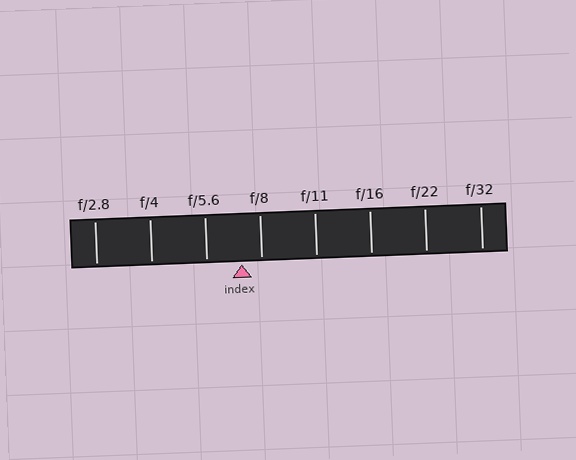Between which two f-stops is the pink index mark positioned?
The index mark is between f/5.6 and f/8.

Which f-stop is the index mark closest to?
The index mark is closest to f/8.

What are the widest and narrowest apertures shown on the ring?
The widest aperture shown is f/2.8 and the narrowest is f/32.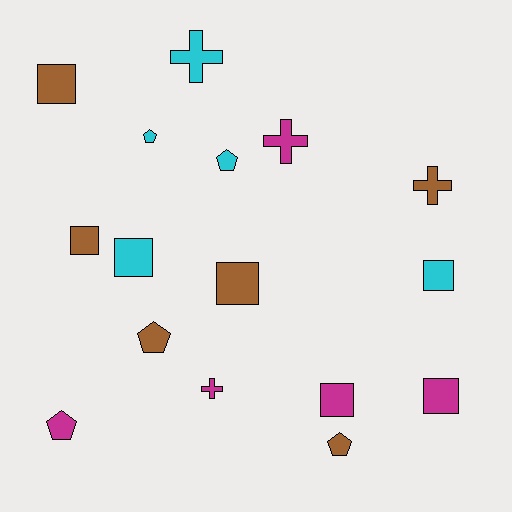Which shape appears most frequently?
Square, with 7 objects.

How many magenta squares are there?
There are 2 magenta squares.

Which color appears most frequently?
Brown, with 6 objects.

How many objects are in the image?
There are 16 objects.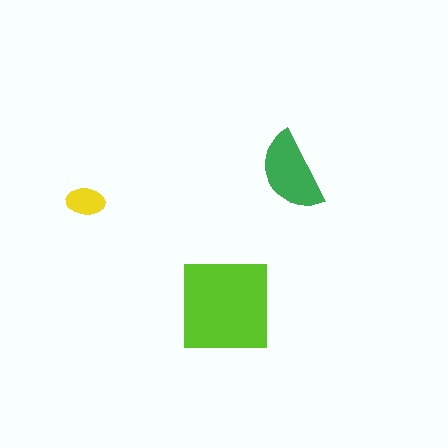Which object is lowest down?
The lime square is bottommost.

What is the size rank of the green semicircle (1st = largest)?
2nd.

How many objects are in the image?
There are 3 objects in the image.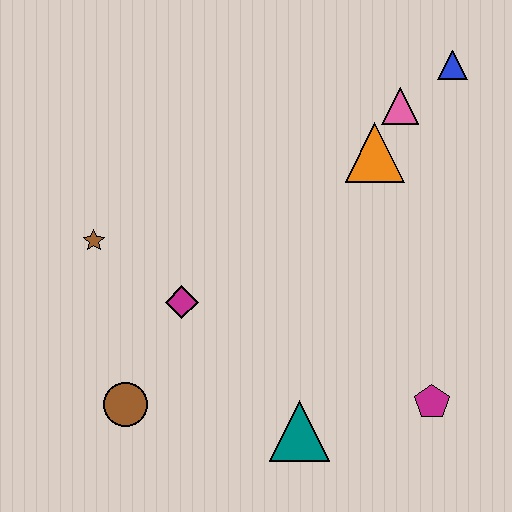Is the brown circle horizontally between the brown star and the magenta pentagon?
Yes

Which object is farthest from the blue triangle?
The brown circle is farthest from the blue triangle.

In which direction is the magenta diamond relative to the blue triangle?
The magenta diamond is to the left of the blue triangle.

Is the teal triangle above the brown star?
No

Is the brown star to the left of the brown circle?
Yes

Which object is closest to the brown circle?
The magenta diamond is closest to the brown circle.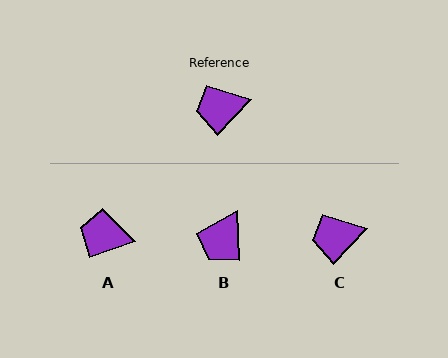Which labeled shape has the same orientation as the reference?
C.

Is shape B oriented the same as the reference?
No, it is off by about 47 degrees.